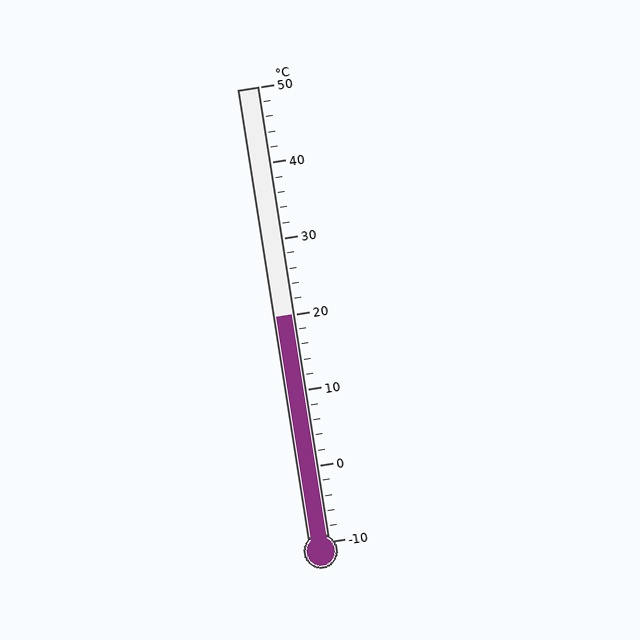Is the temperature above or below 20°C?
The temperature is at 20°C.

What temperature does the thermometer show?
The thermometer shows approximately 20°C.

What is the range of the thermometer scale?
The thermometer scale ranges from -10°C to 50°C.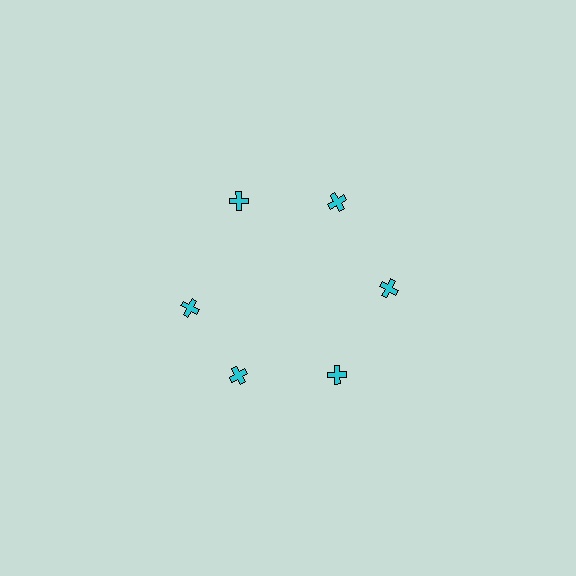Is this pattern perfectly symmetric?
No. The 6 cyan crosses are arranged in a ring, but one element near the 9 o'clock position is rotated out of alignment along the ring, breaking the 6-fold rotational symmetry.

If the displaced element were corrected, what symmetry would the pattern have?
It would have 6-fold rotational symmetry — the pattern would map onto itself every 60 degrees.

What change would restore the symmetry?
The symmetry would be restored by rotating it back into even spacing with its neighbors so that all 6 crosses sit at equal angles and equal distance from the center.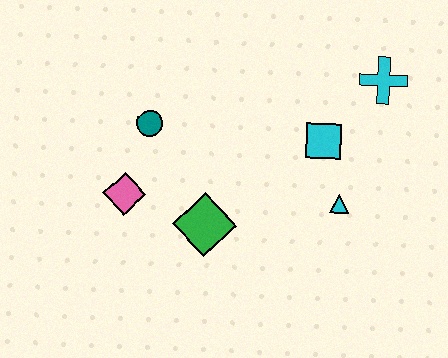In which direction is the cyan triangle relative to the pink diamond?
The cyan triangle is to the right of the pink diamond.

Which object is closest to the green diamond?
The pink diamond is closest to the green diamond.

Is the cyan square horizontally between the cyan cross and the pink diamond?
Yes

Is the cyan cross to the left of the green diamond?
No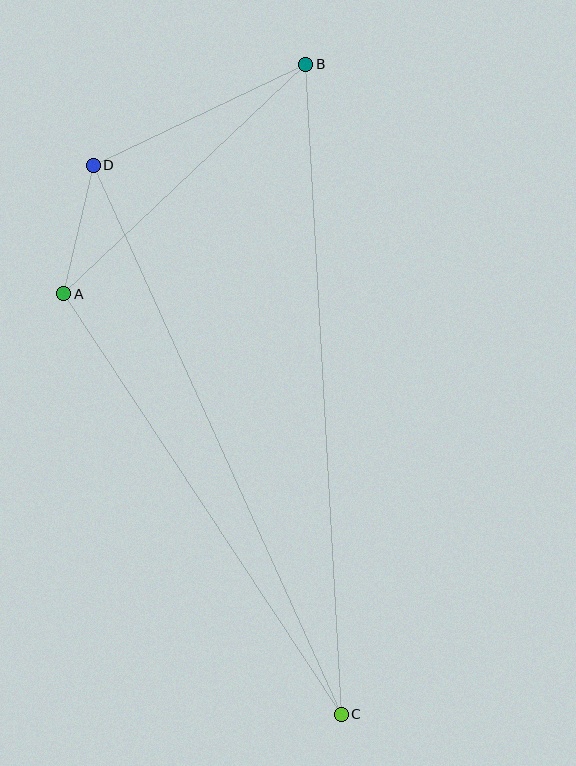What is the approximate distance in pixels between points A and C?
The distance between A and C is approximately 504 pixels.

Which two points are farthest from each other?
Points B and C are farthest from each other.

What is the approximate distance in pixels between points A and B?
The distance between A and B is approximately 333 pixels.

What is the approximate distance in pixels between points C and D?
The distance between C and D is approximately 603 pixels.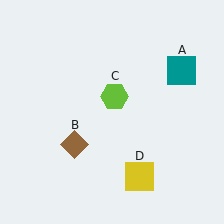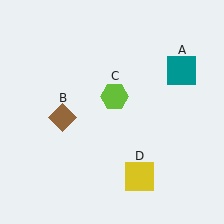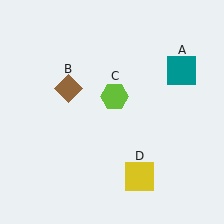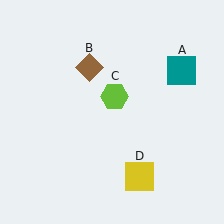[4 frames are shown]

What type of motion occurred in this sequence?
The brown diamond (object B) rotated clockwise around the center of the scene.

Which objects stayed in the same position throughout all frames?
Teal square (object A) and lime hexagon (object C) and yellow square (object D) remained stationary.